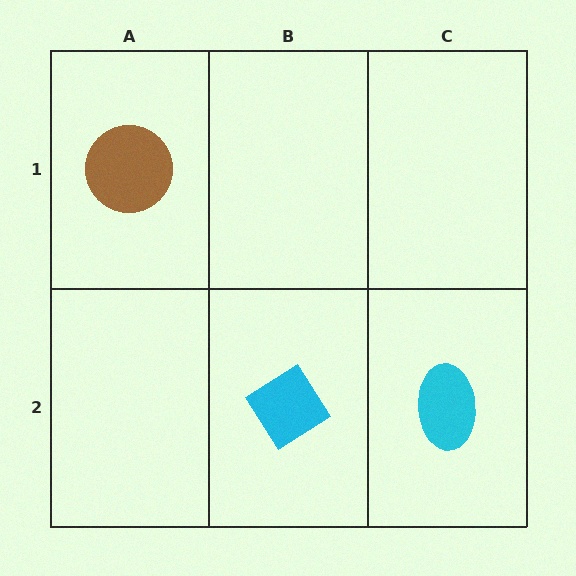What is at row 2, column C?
A cyan ellipse.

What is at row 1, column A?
A brown circle.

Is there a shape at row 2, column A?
No, that cell is empty.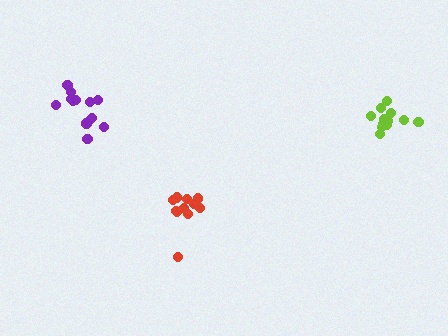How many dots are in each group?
Group 1: 11 dots, Group 2: 13 dots, Group 3: 13 dots (37 total).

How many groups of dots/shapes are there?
There are 3 groups.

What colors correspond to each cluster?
The clusters are colored: red, purple, lime.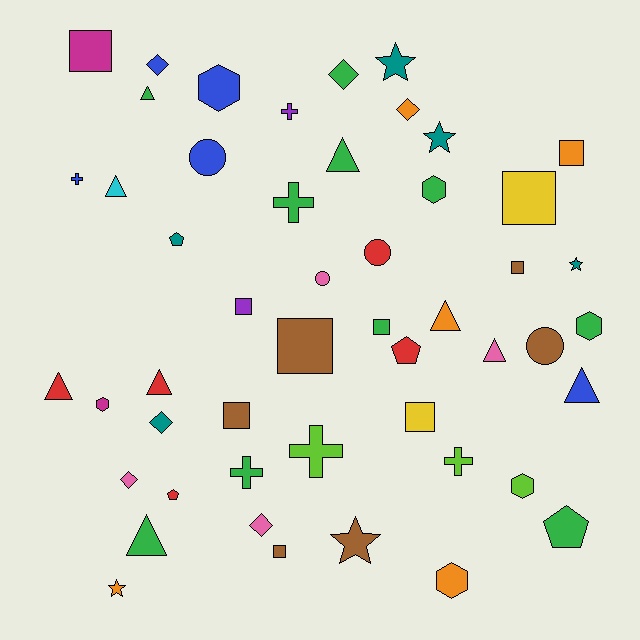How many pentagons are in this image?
There are 4 pentagons.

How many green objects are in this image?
There are 10 green objects.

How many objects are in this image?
There are 50 objects.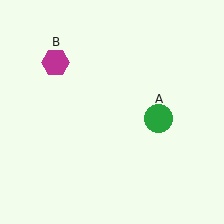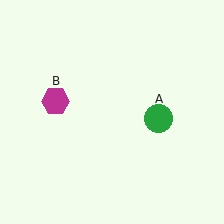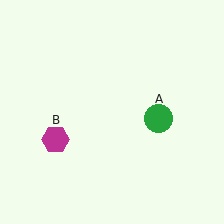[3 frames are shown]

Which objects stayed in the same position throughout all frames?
Green circle (object A) remained stationary.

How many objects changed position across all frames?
1 object changed position: magenta hexagon (object B).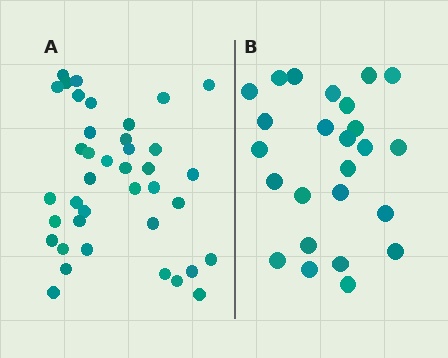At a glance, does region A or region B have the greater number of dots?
Region A (the left region) has more dots.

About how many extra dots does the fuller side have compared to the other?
Region A has approximately 15 more dots than region B.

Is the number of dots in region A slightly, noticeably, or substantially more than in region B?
Region A has substantially more. The ratio is roughly 1.6 to 1.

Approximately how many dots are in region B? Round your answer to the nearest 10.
About 20 dots. (The exact count is 25, which rounds to 20.)